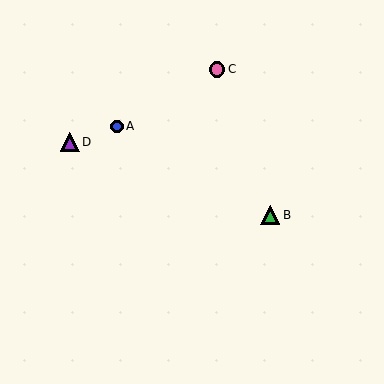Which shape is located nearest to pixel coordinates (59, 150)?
The purple triangle (labeled D) at (70, 142) is nearest to that location.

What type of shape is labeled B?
Shape B is a green triangle.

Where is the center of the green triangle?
The center of the green triangle is at (270, 215).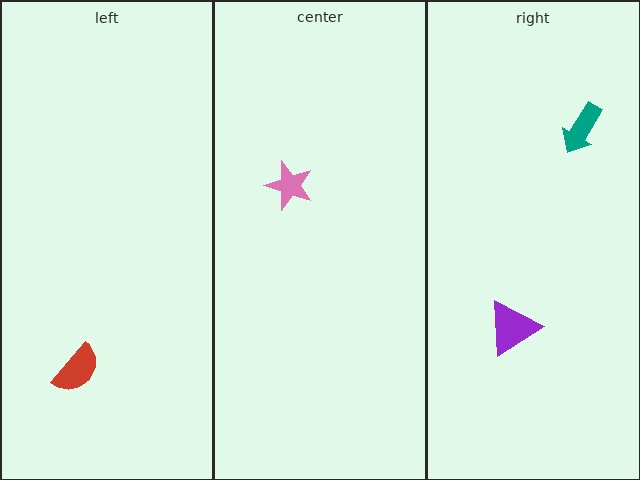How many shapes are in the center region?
1.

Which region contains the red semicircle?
The left region.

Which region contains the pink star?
The center region.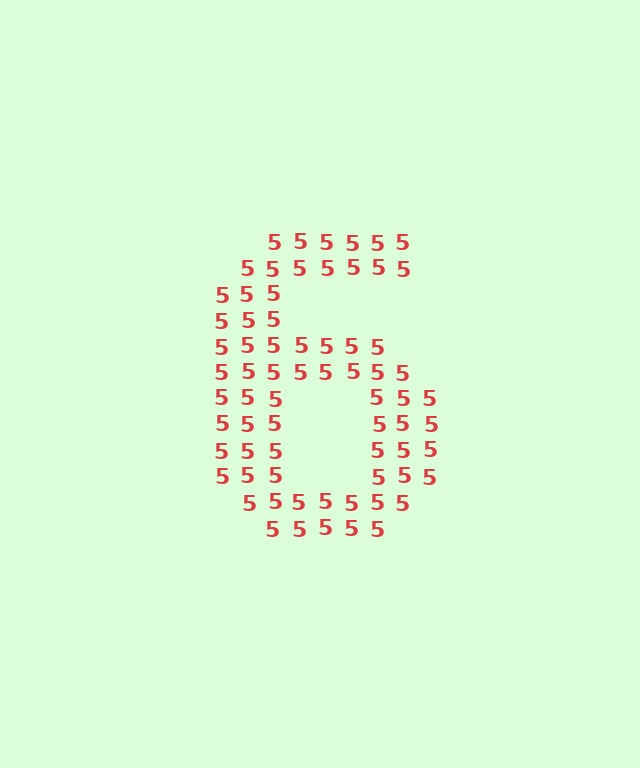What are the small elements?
The small elements are digit 5's.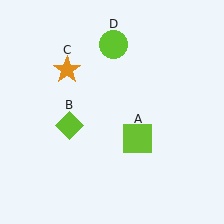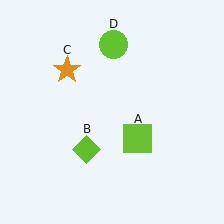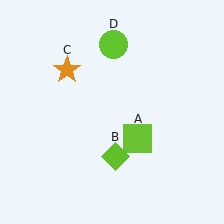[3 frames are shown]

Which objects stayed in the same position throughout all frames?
Lime square (object A) and orange star (object C) and lime circle (object D) remained stationary.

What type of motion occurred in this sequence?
The lime diamond (object B) rotated counterclockwise around the center of the scene.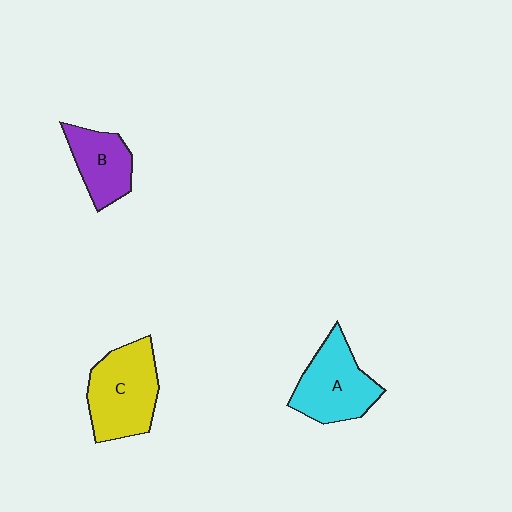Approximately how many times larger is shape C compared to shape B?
Approximately 1.5 times.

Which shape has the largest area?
Shape C (yellow).